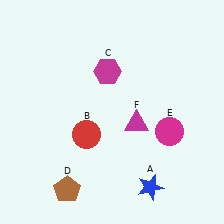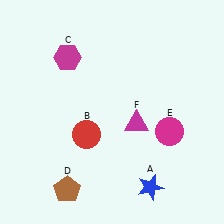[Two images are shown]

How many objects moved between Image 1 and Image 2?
1 object moved between the two images.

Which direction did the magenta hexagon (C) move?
The magenta hexagon (C) moved left.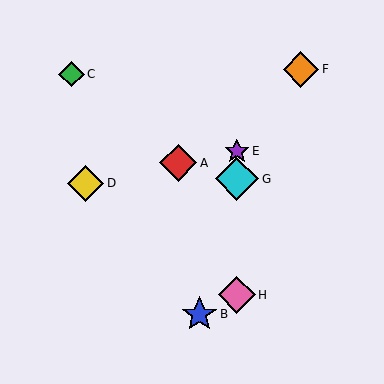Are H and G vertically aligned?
Yes, both are at x≈237.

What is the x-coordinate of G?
Object G is at x≈237.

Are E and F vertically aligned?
No, E is at x≈237 and F is at x≈301.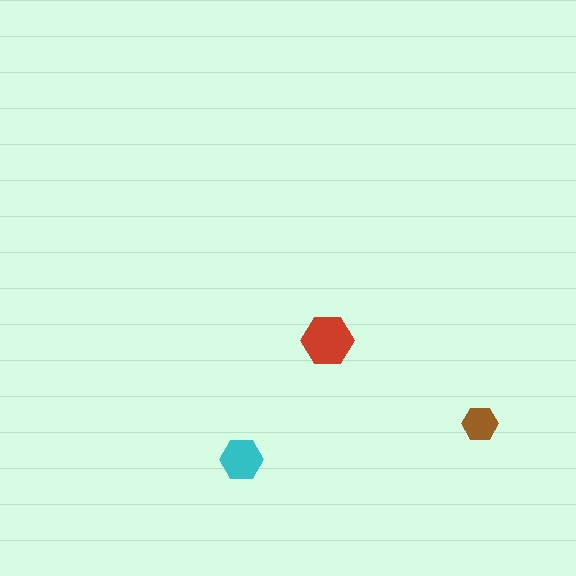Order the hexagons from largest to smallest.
the red one, the cyan one, the brown one.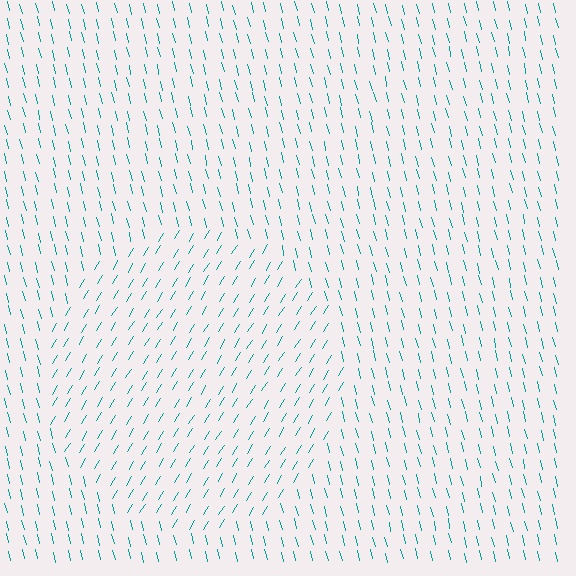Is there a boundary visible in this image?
Yes, there is a texture boundary formed by a change in line orientation.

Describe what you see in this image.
The image is filled with small teal line segments. A circle region in the image has lines oriented differently from the surrounding lines, creating a visible texture boundary.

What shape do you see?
I see a circle.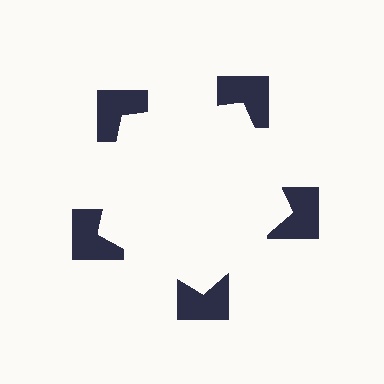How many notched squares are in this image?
There are 5 — one at each vertex of the illusory pentagon.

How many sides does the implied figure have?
5 sides.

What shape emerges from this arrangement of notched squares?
An illusory pentagon — its edges are inferred from the aligned wedge cuts in the notched squares, not physically drawn.